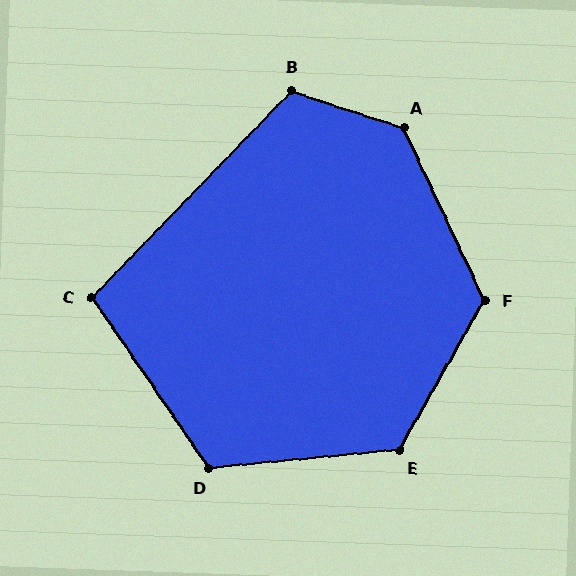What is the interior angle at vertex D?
Approximately 119 degrees (obtuse).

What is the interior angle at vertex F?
Approximately 125 degrees (obtuse).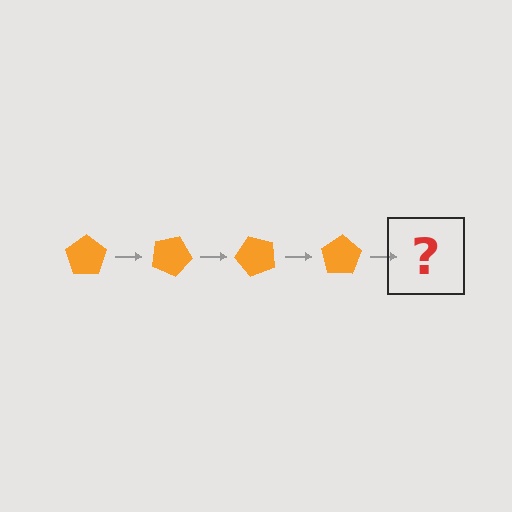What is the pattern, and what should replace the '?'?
The pattern is that the pentagon rotates 25 degrees each step. The '?' should be an orange pentagon rotated 100 degrees.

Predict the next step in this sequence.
The next step is an orange pentagon rotated 100 degrees.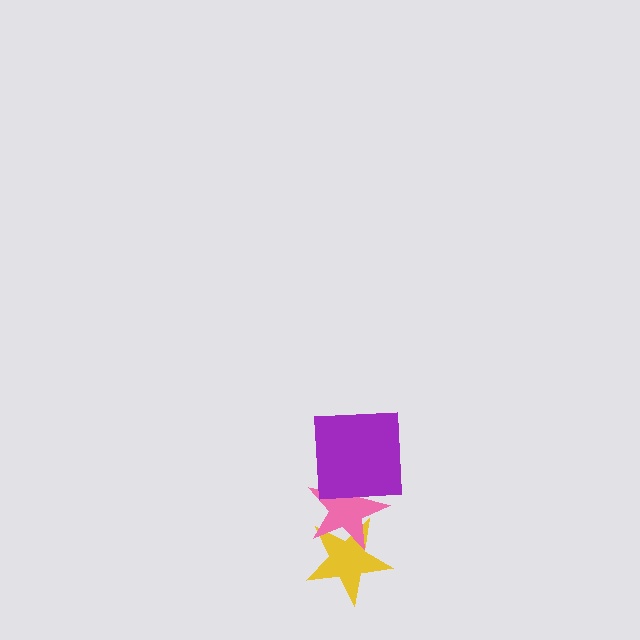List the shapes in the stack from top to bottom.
From top to bottom: the purple square, the pink star, the yellow star.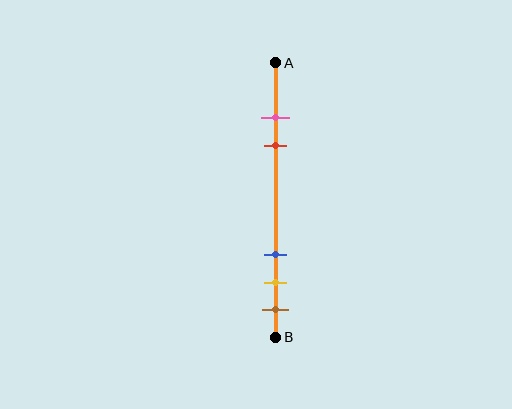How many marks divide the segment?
There are 5 marks dividing the segment.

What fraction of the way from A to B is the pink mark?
The pink mark is approximately 20% (0.2) of the way from A to B.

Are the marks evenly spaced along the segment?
No, the marks are not evenly spaced.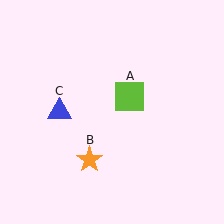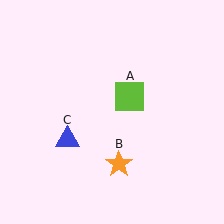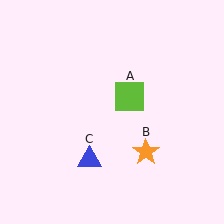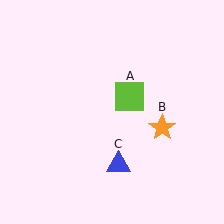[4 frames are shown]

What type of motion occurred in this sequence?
The orange star (object B), blue triangle (object C) rotated counterclockwise around the center of the scene.